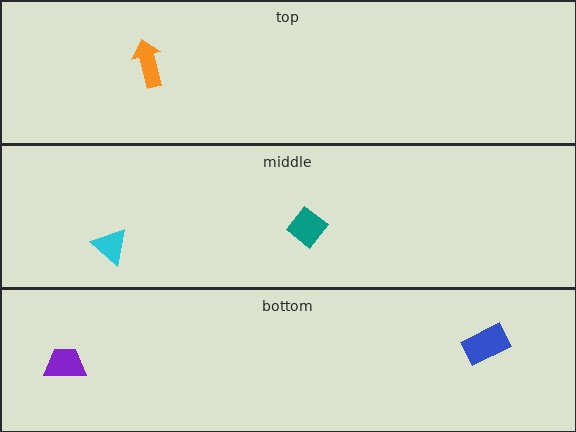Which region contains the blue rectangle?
The bottom region.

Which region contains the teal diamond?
The middle region.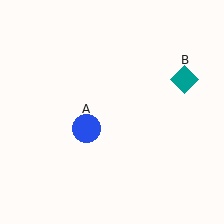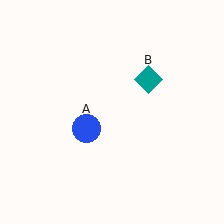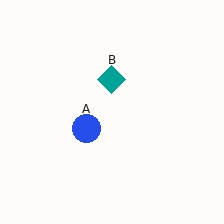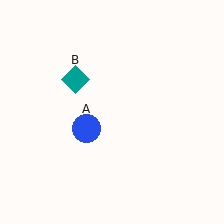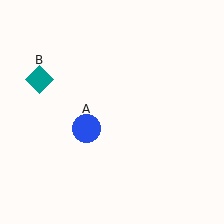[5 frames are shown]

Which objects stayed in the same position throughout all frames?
Blue circle (object A) remained stationary.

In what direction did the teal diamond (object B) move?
The teal diamond (object B) moved left.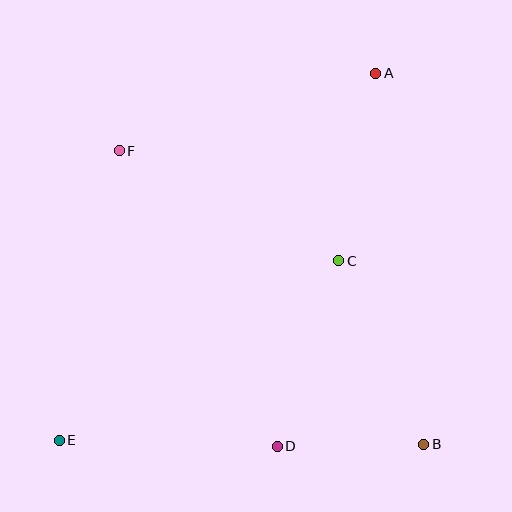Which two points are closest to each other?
Points B and D are closest to each other.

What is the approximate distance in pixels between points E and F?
The distance between E and F is approximately 296 pixels.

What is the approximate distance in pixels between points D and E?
The distance between D and E is approximately 218 pixels.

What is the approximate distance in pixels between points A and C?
The distance between A and C is approximately 191 pixels.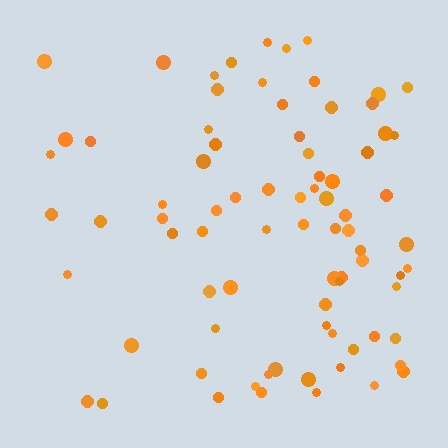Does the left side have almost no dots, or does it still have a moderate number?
Still a moderate number, just noticeably fewer than the right.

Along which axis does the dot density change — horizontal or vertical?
Horizontal.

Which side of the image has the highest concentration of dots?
The right.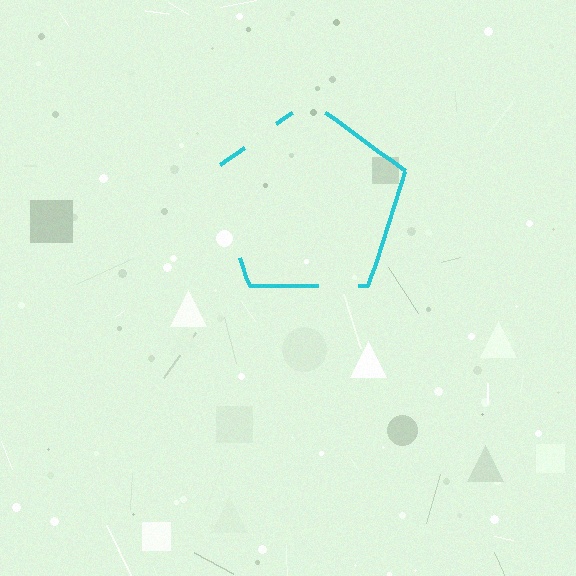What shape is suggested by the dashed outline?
The dashed outline suggests a pentagon.